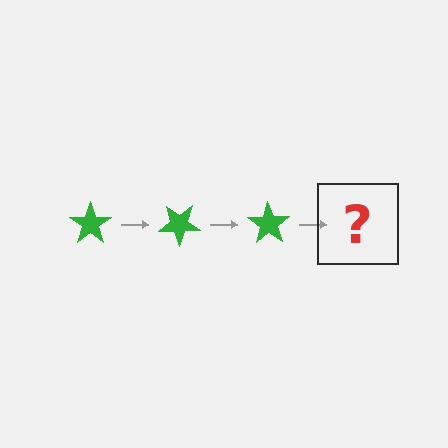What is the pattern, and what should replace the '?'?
The pattern is that the star rotates 35 degrees each step. The '?' should be a green star rotated 105 degrees.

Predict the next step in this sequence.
The next step is a green star rotated 105 degrees.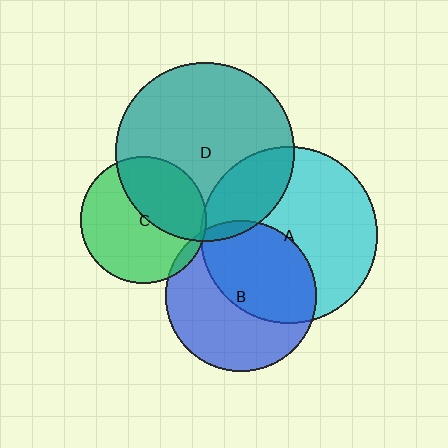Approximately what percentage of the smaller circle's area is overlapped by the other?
Approximately 20%.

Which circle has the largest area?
Circle D (teal).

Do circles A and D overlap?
Yes.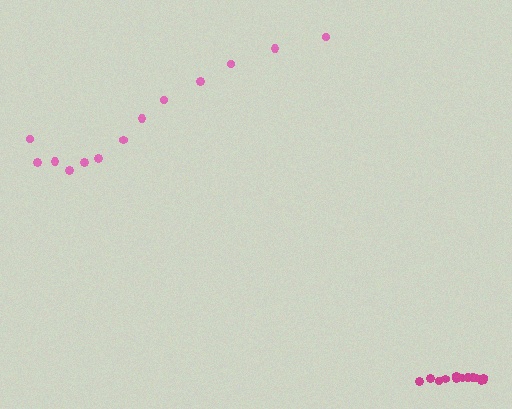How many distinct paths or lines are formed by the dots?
There are 2 distinct paths.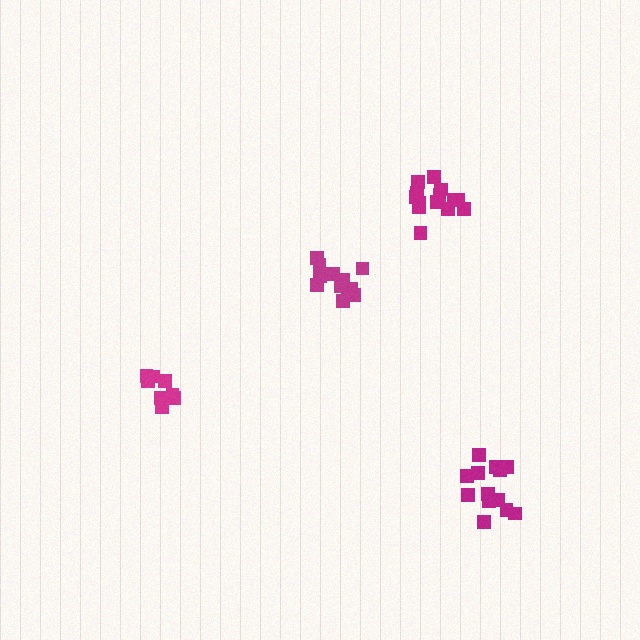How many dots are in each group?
Group 1: 12 dots, Group 2: 14 dots, Group 3: 13 dots, Group 4: 9 dots (48 total).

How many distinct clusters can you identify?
There are 4 distinct clusters.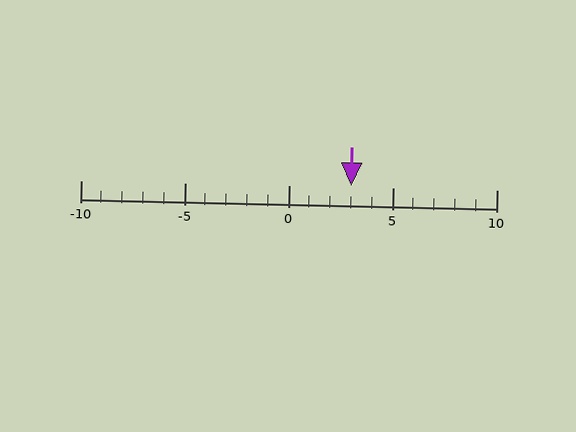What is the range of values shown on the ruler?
The ruler shows values from -10 to 10.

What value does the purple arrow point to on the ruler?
The purple arrow points to approximately 3.